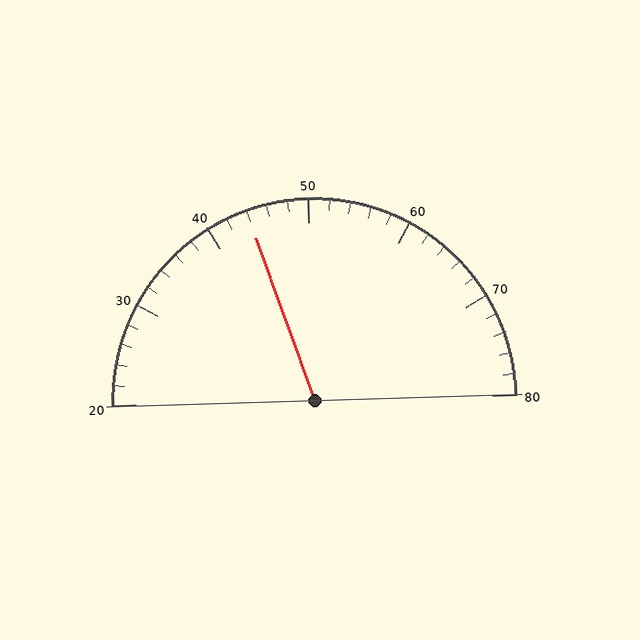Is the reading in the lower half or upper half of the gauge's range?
The reading is in the lower half of the range (20 to 80).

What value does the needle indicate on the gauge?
The needle indicates approximately 44.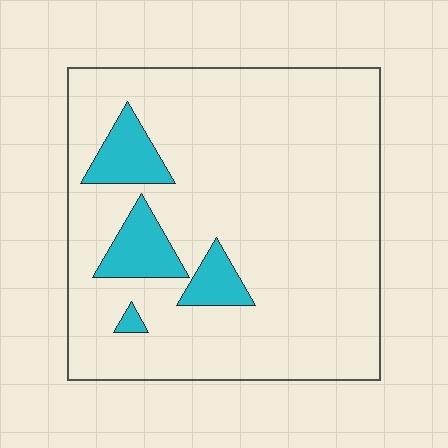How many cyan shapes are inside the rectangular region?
4.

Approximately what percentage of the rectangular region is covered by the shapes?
Approximately 10%.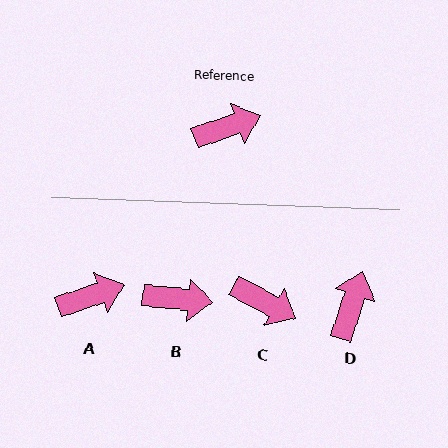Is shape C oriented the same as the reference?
No, it is off by about 47 degrees.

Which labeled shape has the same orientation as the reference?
A.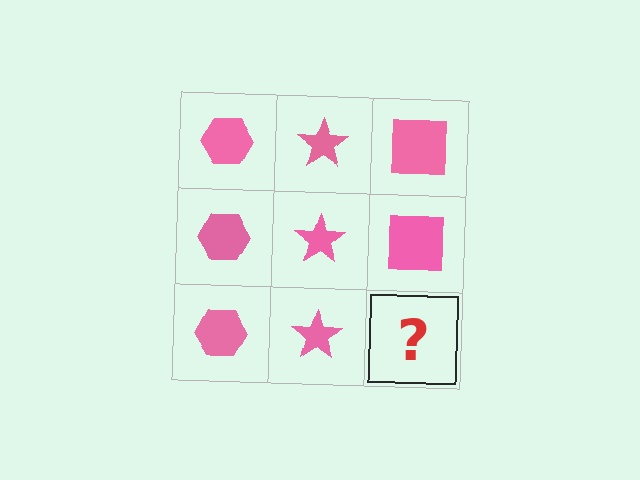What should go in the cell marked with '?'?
The missing cell should contain a pink square.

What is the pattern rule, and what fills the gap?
The rule is that each column has a consistent shape. The gap should be filled with a pink square.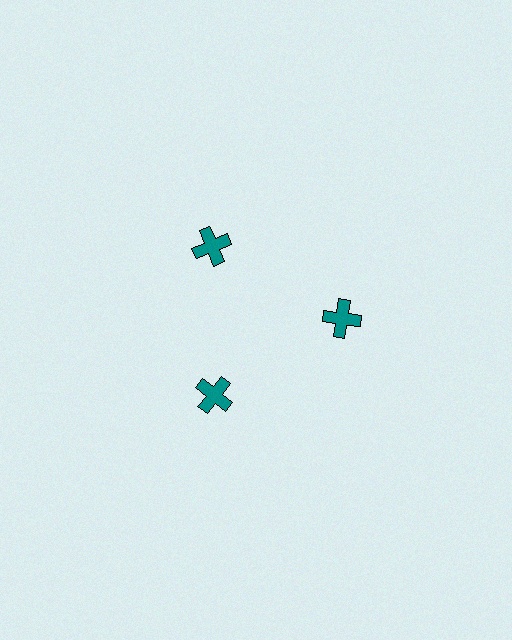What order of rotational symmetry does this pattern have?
This pattern has 3-fold rotational symmetry.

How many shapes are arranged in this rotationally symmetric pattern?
There are 3 shapes, arranged in 3 groups of 1.